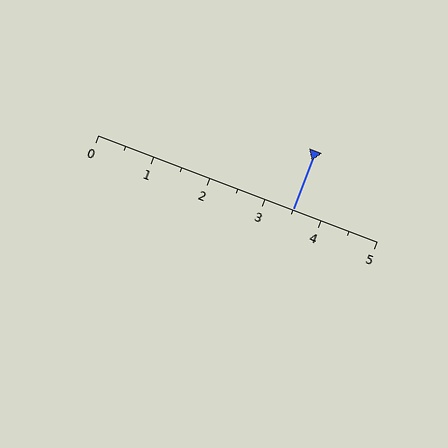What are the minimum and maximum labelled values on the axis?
The axis runs from 0 to 5.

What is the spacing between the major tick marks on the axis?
The major ticks are spaced 1 apart.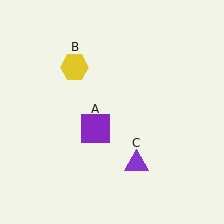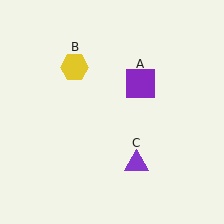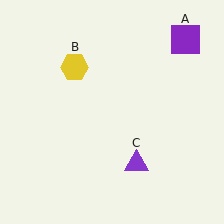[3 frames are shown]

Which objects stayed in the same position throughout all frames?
Yellow hexagon (object B) and purple triangle (object C) remained stationary.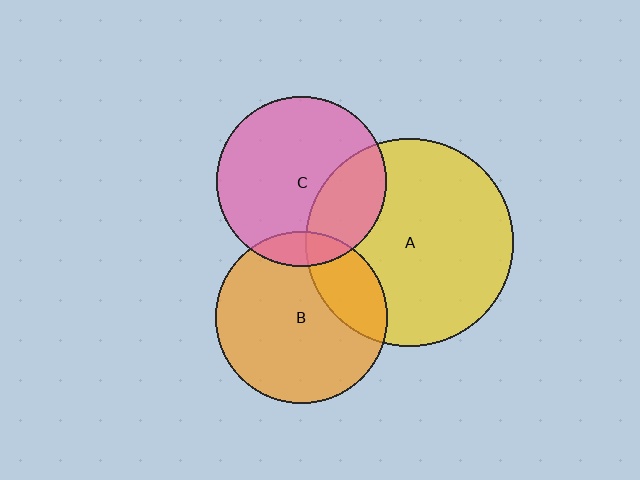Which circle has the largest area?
Circle A (yellow).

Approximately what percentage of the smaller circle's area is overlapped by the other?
Approximately 10%.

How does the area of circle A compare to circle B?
Approximately 1.5 times.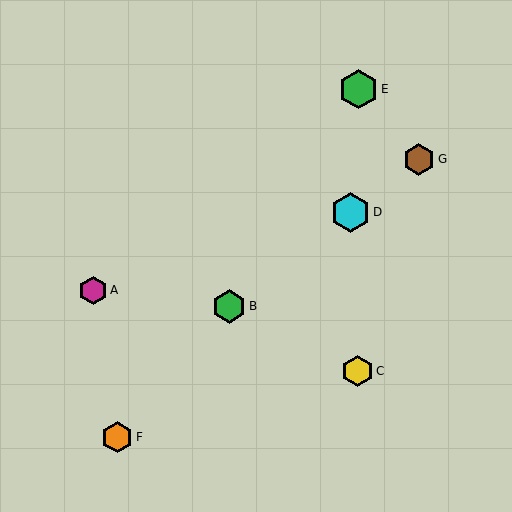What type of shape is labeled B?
Shape B is a green hexagon.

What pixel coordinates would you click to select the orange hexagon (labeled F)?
Click at (117, 437) to select the orange hexagon F.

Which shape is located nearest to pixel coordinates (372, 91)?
The green hexagon (labeled E) at (358, 89) is nearest to that location.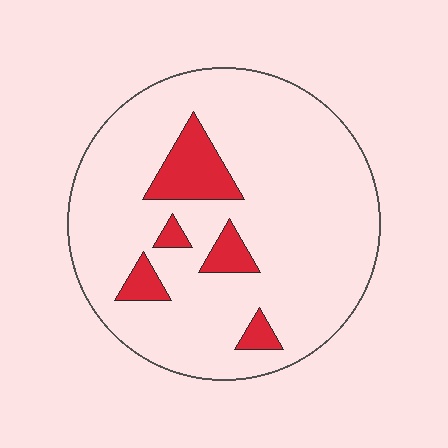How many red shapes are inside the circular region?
5.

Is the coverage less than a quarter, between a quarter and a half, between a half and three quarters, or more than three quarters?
Less than a quarter.